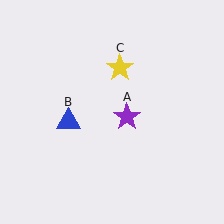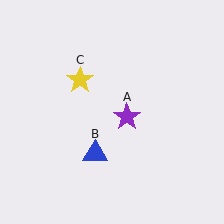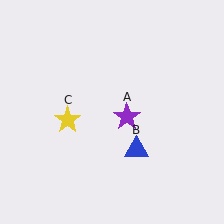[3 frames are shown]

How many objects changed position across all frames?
2 objects changed position: blue triangle (object B), yellow star (object C).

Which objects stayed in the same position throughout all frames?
Purple star (object A) remained stationary.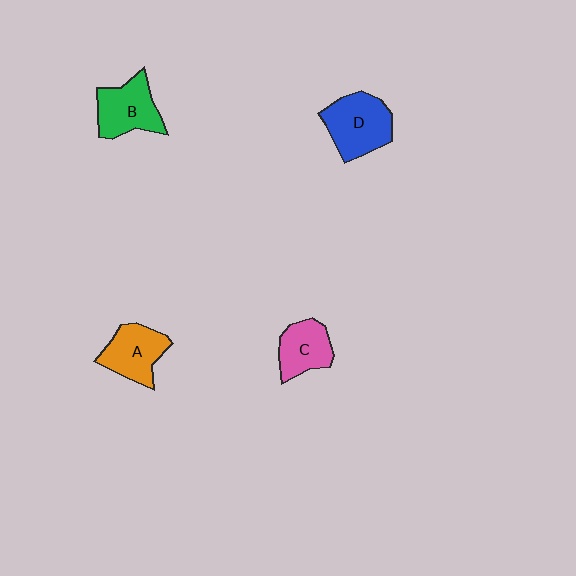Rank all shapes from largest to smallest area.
From largest to smallest: D (blue), B (green), A (orange), C (pink).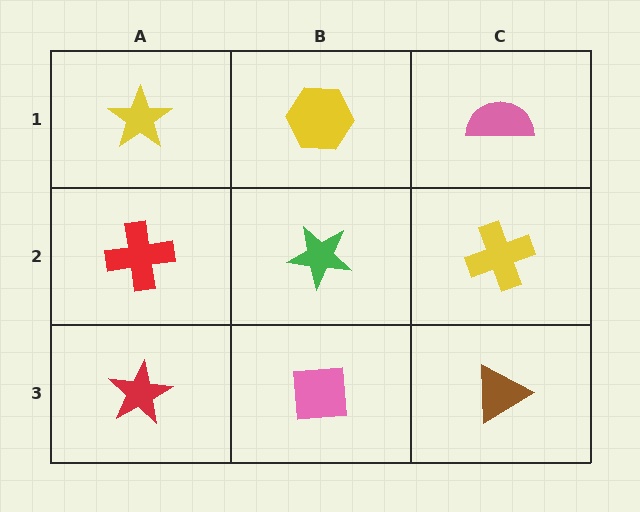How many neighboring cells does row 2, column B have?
4.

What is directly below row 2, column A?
A red star.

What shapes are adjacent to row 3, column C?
A yellow cross (row 2, column C), a pink square (row 3, column B).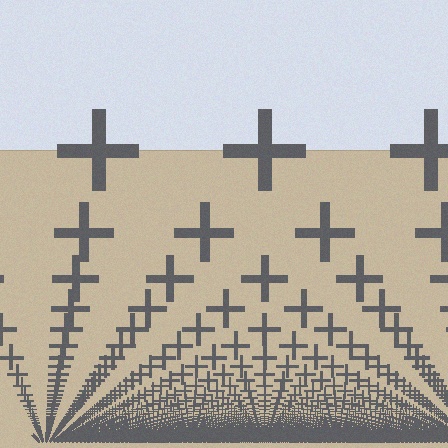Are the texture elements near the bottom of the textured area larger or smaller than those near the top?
Smaller. The gradient is inverted — elements near the bottom are smaller and denser.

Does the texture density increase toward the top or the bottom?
Density increases toward the bottom.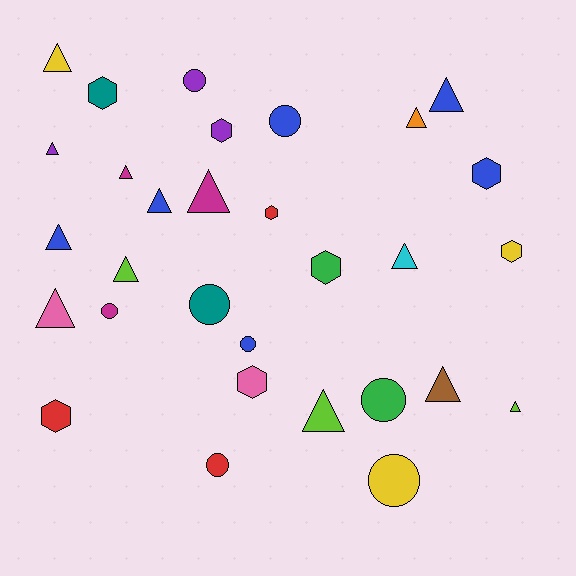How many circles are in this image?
There are 8 circles.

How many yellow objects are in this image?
There are 3 yellow objects.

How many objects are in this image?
There are 30 objects.